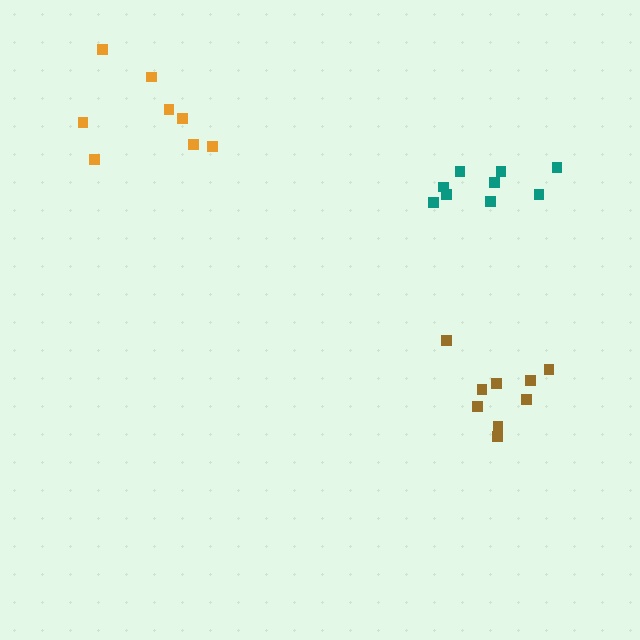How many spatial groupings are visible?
There are 3 spatial groupings.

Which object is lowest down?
The brown cluster is bottommost.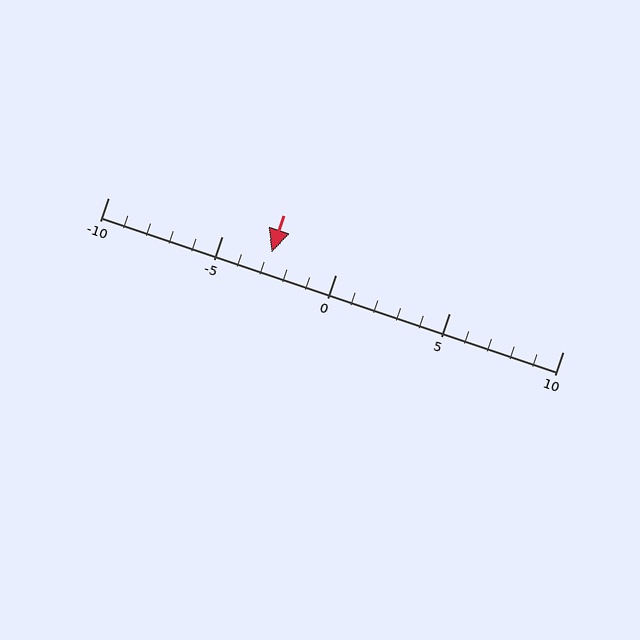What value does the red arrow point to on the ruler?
The red arrow points to approximately -3.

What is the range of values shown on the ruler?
The ruler shows values from -10 to 10.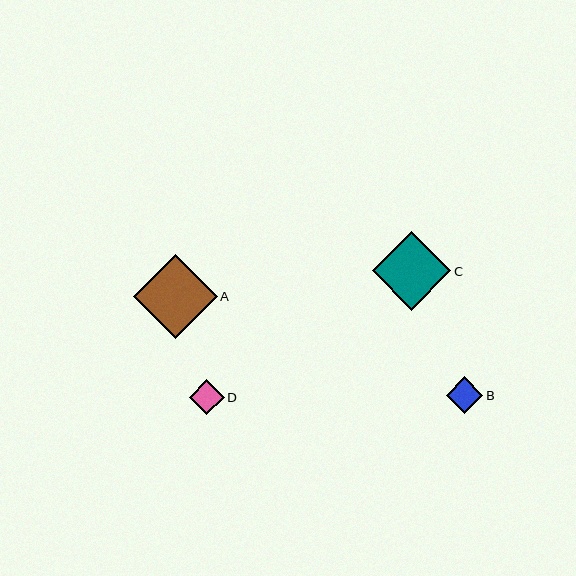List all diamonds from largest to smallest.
From largest to smallest: A, C, B, D.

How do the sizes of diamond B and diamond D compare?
Diamond B and diamond D are approximately the same size.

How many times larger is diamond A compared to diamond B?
Diamond A is approximately 2.3 times the size of diamond B.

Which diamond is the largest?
Diamond A is the largest with a size of approximately 84 pixels.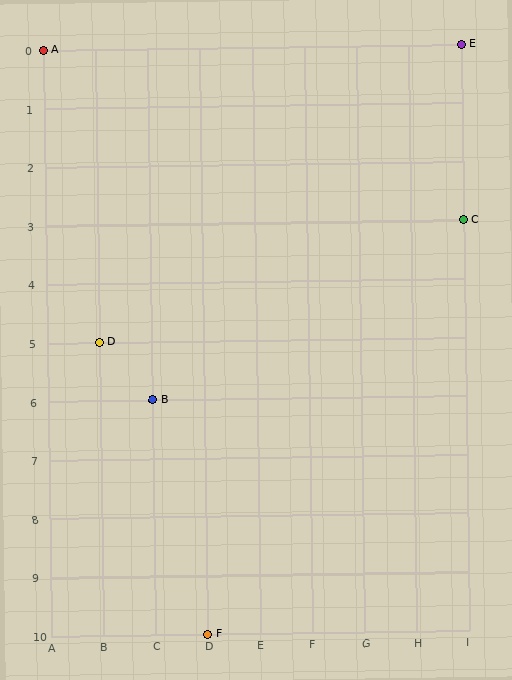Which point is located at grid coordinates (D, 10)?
Point F is at (D, 10).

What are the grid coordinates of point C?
Point C is at grid coordinates (I, 3).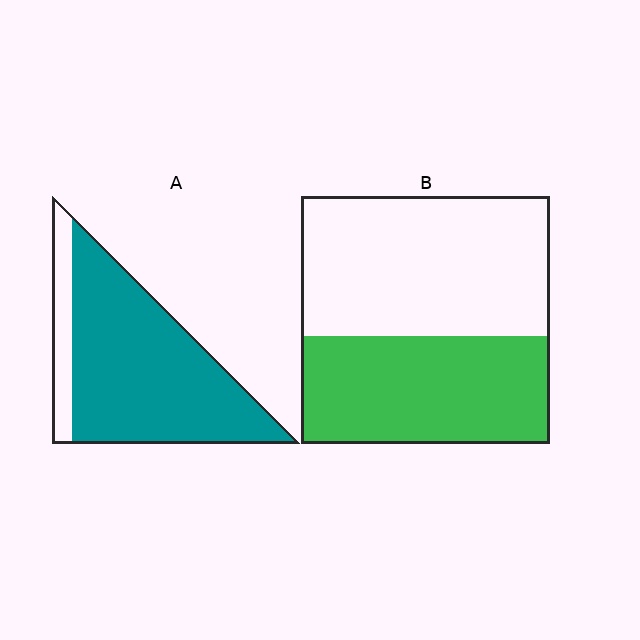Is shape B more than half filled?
No.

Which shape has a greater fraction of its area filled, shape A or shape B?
Shape A.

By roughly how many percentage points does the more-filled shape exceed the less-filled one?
By roughly 40 percentage points (A over B).